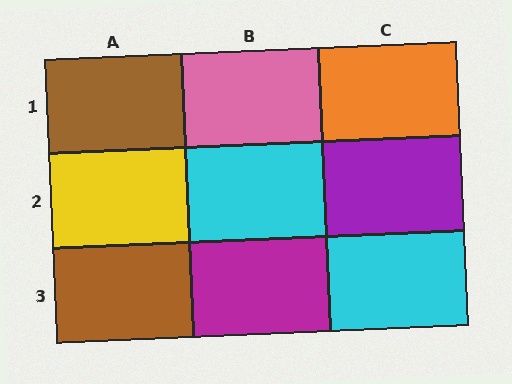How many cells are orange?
1 cell is orange.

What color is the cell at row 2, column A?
Yellow.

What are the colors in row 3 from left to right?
Brown, magenta, cyan.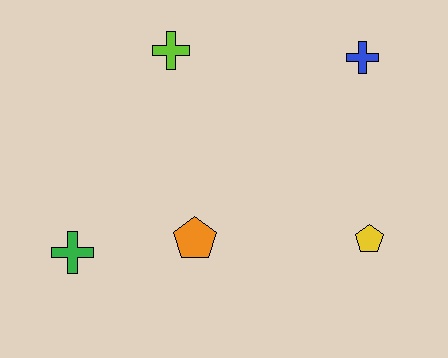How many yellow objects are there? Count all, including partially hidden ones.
There is 1 yellow object.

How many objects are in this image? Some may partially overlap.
There are 5 objects.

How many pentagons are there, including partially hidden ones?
There are 2 pentagons.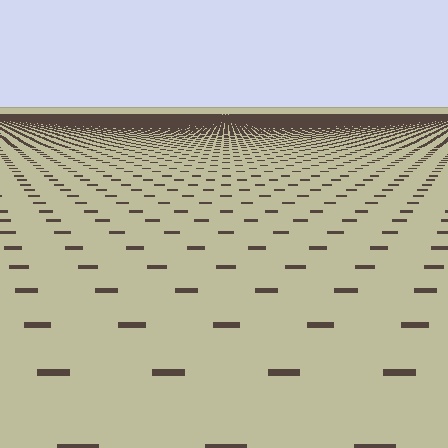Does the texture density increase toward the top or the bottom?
Density increases toward the top.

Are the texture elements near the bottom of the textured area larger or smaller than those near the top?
Larger. Near the bottom, elements are closer to the viewer and appear at a bigger on-screen size.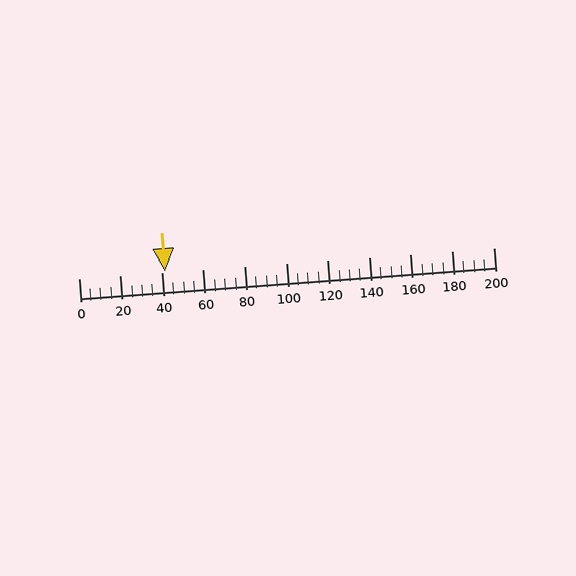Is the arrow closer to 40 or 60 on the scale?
The arrow is closer to 40.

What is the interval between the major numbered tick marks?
The major tick marks are spaced 20 units apart.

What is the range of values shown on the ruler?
The ruler shows values from 0 to 200.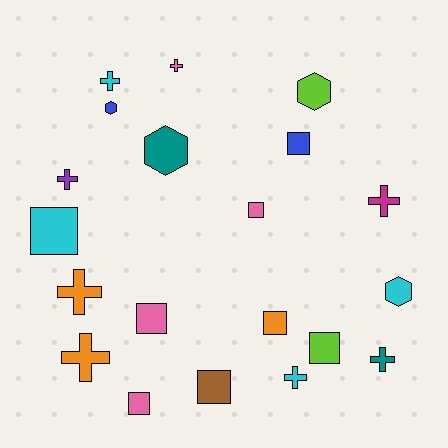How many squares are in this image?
There are 8 squares.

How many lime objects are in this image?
There are 2 lime objects.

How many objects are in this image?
There are 20 objects.